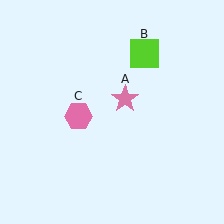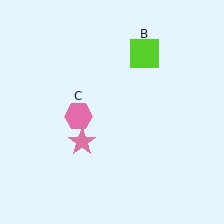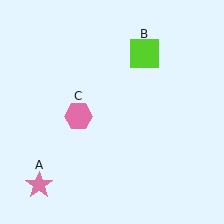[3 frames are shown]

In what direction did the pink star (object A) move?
The pink star (object A) moved down and to the left.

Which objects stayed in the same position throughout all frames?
Lime square (object B) and pink hexagon (object C) remained stationary.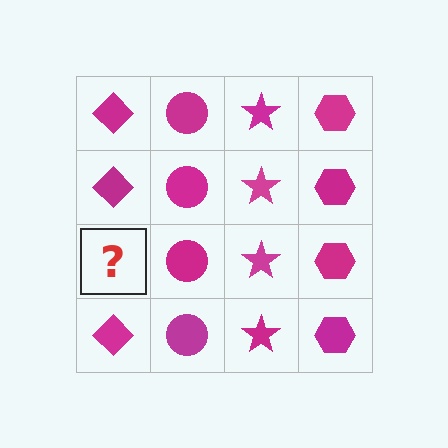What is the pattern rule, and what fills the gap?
The rule is that each column has a consistent shape. The gap should be filled with a magenta diamond.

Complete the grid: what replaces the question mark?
The question mark should be replaced with a magenta diamond.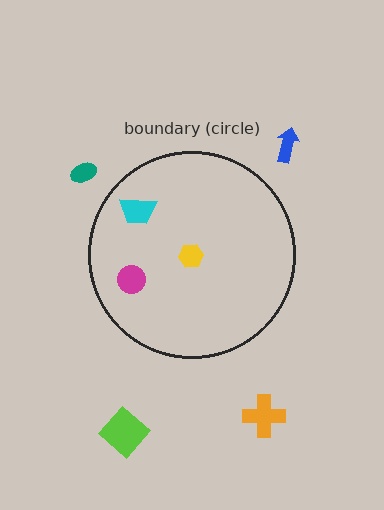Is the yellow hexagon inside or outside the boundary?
Inside.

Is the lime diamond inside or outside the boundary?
Outside.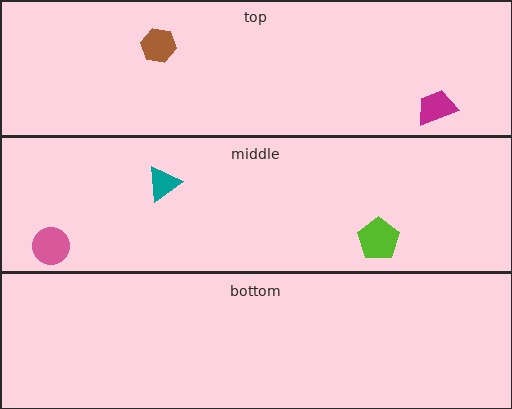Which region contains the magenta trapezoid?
The top region.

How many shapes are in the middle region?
3.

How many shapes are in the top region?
2.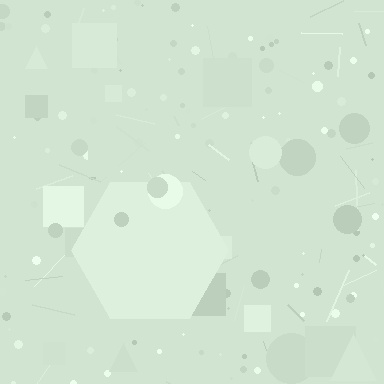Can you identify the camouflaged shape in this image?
The camouflaged shape is a hexagon.